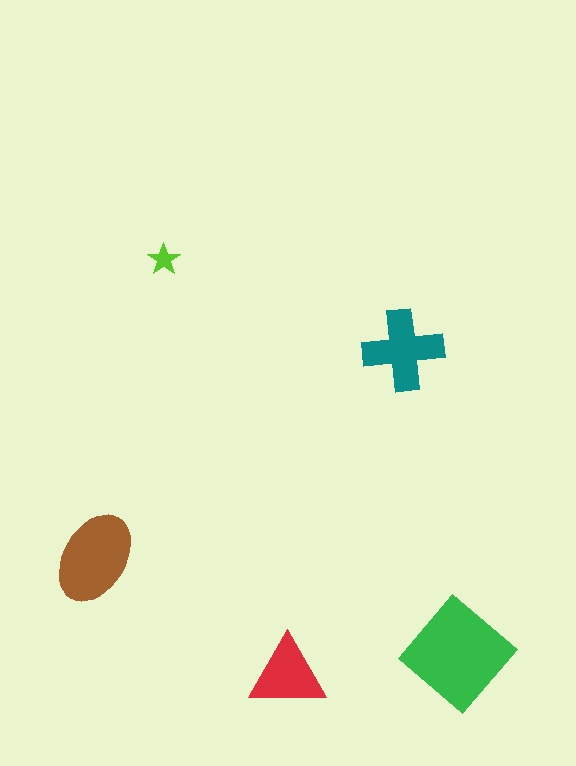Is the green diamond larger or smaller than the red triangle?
Larger.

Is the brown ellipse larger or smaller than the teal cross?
Larger.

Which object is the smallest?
The lime star.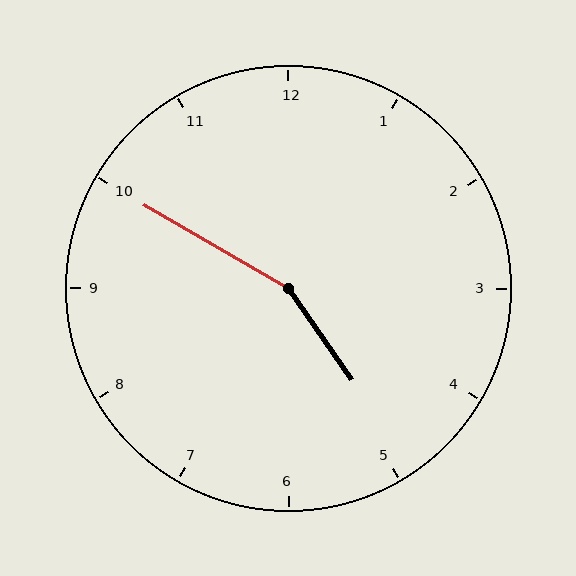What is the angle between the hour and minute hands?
Approximately 155 degrees.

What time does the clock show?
4:50.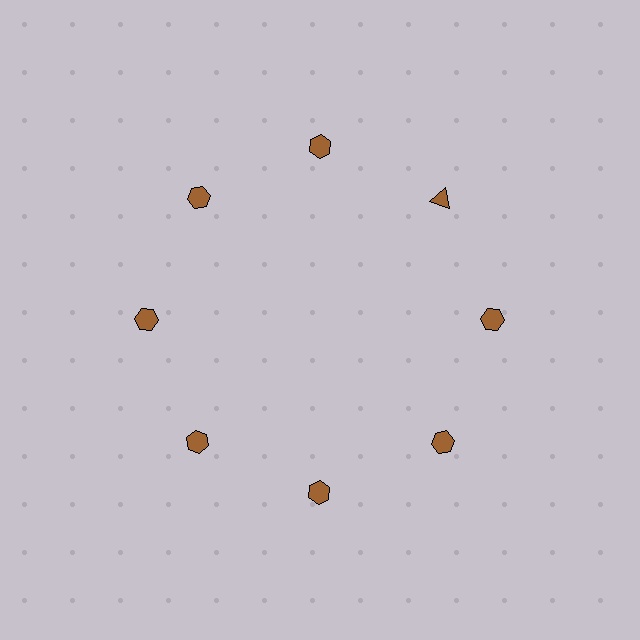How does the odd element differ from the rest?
It has a different shape: triangle instead of hexagon.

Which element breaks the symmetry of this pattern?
The brown triangle at roughly the 2 o'clock position breaks the symmetry. All other shapes are brown hexagons.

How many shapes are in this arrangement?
There are 8 shapes arranged in a ring pattern.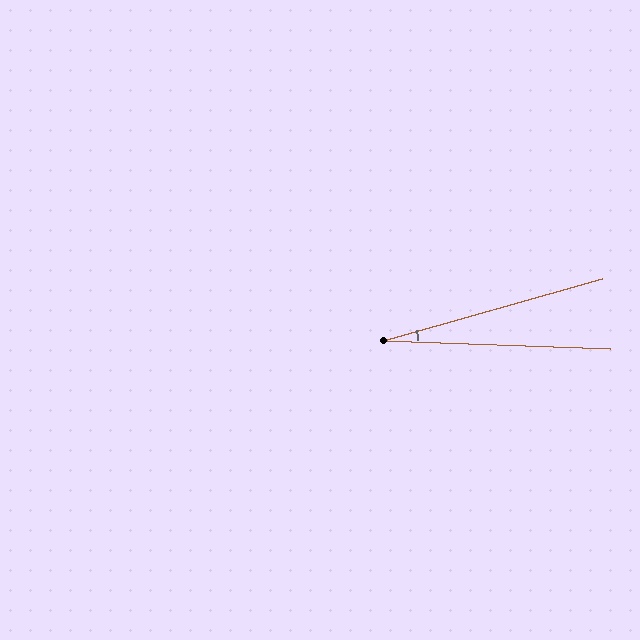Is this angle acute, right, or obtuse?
It is acute.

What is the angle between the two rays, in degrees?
Approximately 18 degrees.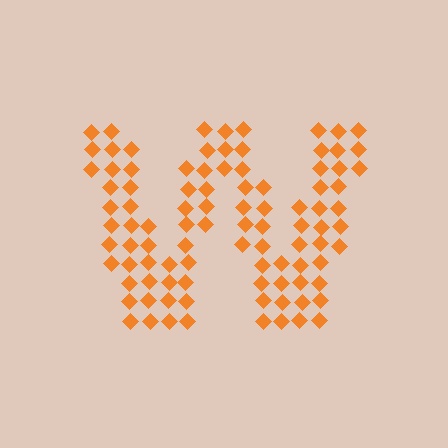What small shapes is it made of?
It is made of small diamonds.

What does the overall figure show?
The overall figure shows the letter W.